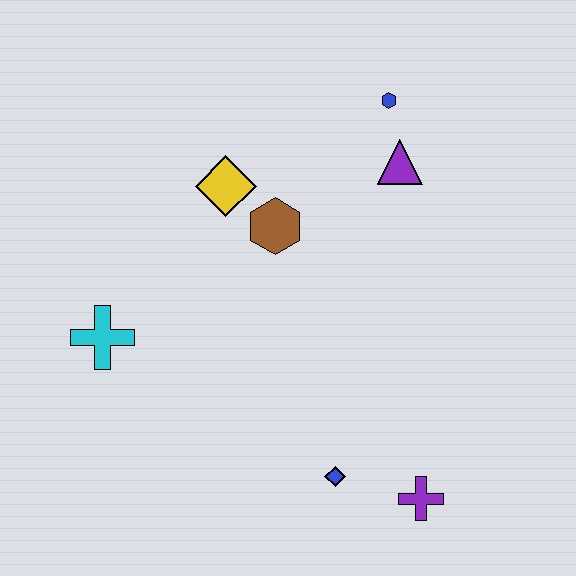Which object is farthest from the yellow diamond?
The purple cross is farthest from the yellow diamond.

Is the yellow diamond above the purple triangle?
No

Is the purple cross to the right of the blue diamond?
Yes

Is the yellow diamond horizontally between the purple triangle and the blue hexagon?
No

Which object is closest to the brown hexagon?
The yellow diamond is closest to the brown hexagon.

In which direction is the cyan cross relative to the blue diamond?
The cyan cross is to the left of the blue diamond.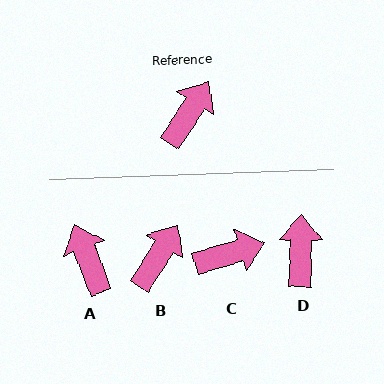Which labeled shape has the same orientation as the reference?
B.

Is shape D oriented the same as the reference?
No, it is off by about 31 degrees.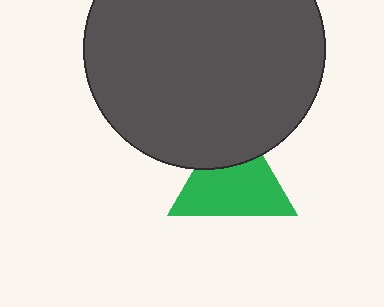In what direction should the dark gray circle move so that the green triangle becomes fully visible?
The dark gray circle should move up. That is the shortest direction to clear the overlap and leave the green triangle fully visible.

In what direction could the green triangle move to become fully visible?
The green triangle could move down. That would shift it out from behind the dark gray circle entirely.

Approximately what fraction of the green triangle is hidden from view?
Roughly 31% of the green triangle is hidden behind the dark gray circle.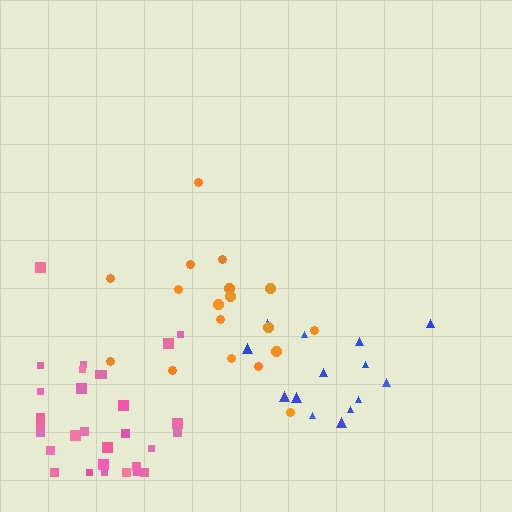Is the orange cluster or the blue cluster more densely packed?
Blue.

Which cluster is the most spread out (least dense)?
Orange.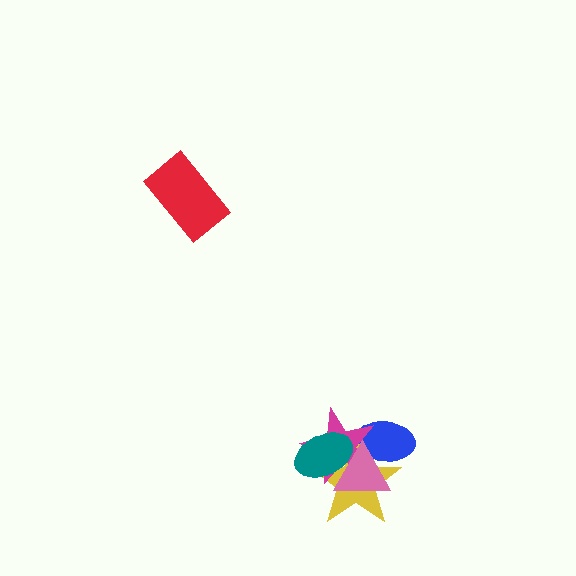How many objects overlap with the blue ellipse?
3 objects overlap with the blue ellipse.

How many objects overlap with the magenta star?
4 objects overlap with the magenta star.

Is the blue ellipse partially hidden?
Yes, it is partially covered by another shape.